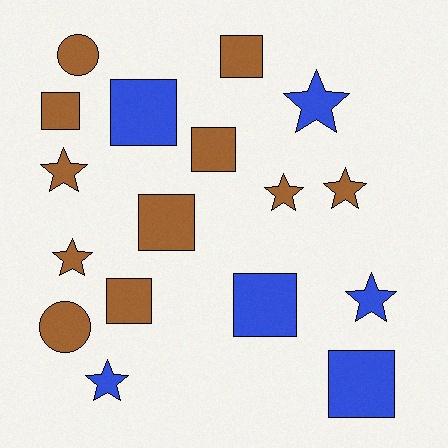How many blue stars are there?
There are 3 blue stars.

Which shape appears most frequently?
Square, with 8 objects.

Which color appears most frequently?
Brown, with 11 objects.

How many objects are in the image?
There are 17 objects.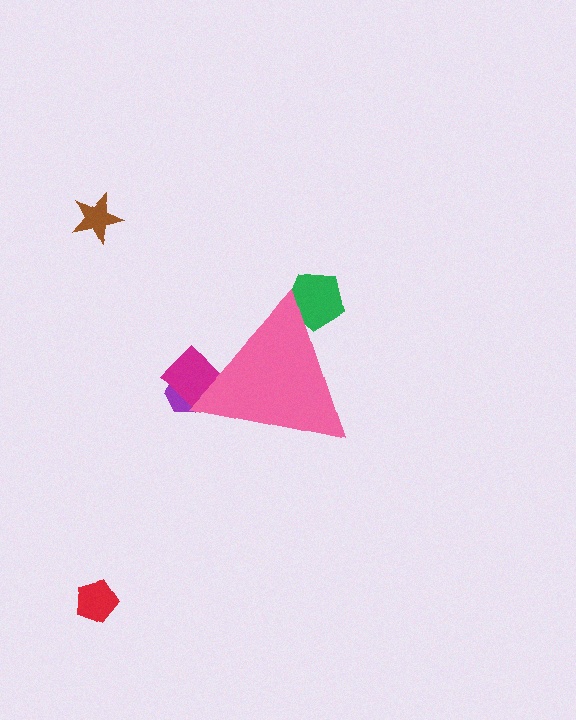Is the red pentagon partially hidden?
No, the red pentagon is fully visible.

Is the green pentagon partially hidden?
Yes, the green pentagon is partially hidden behind the pink triangle.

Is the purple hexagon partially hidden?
Yes, the purple hexagon is partially hidden behind the pink triangle.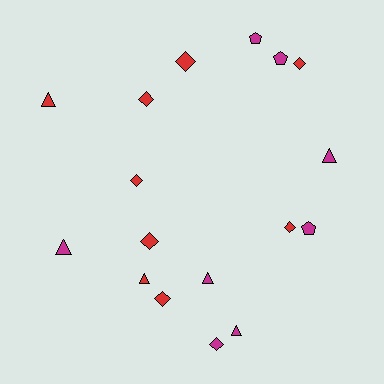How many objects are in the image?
There are 17 objects.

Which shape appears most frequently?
Diamond, with 8 objects.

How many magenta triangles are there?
There are 4 magenta triangles.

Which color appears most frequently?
Red, with 9 objects.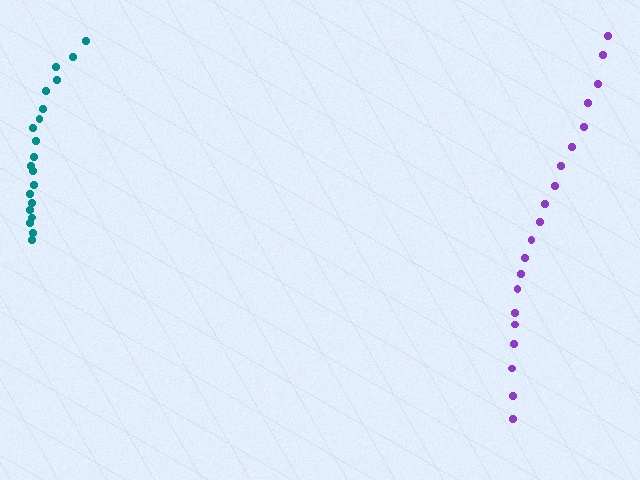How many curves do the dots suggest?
There are 2 distinct paths.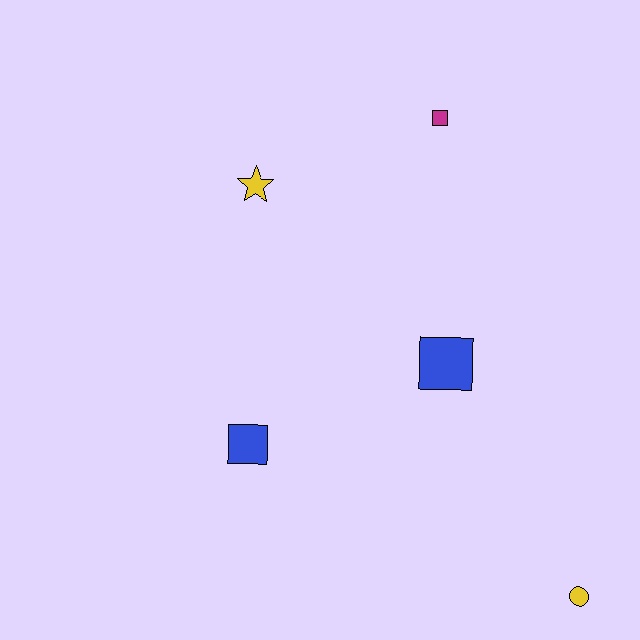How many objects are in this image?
There are 5 objects.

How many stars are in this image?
There is 1 star.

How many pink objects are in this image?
There are no pink objects.